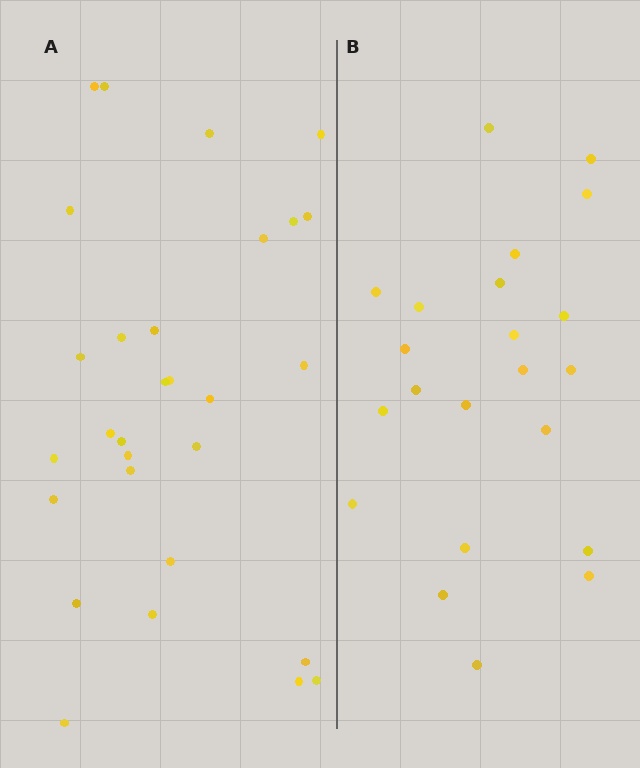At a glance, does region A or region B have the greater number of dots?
Region A (the left region) has more dots.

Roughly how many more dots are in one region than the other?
Region A has roughly 8 or so more dots than region B.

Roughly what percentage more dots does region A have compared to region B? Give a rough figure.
About 30% more.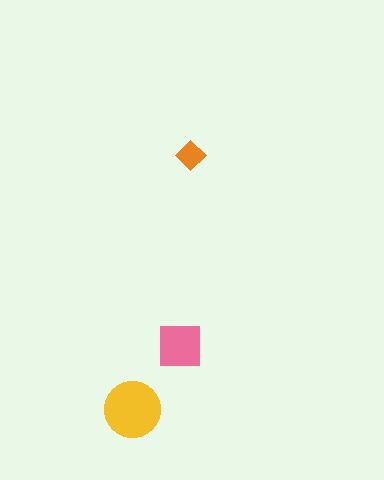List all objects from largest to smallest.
The yellow circle, the pink square, the orange diamond.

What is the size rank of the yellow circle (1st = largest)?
1st.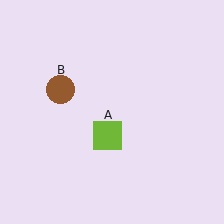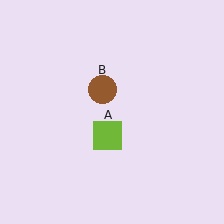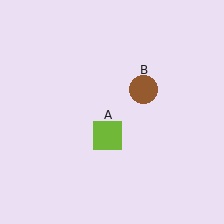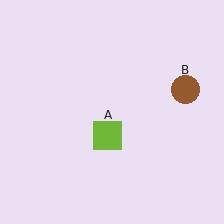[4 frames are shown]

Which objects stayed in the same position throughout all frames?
Lime square (object A) remained stationary.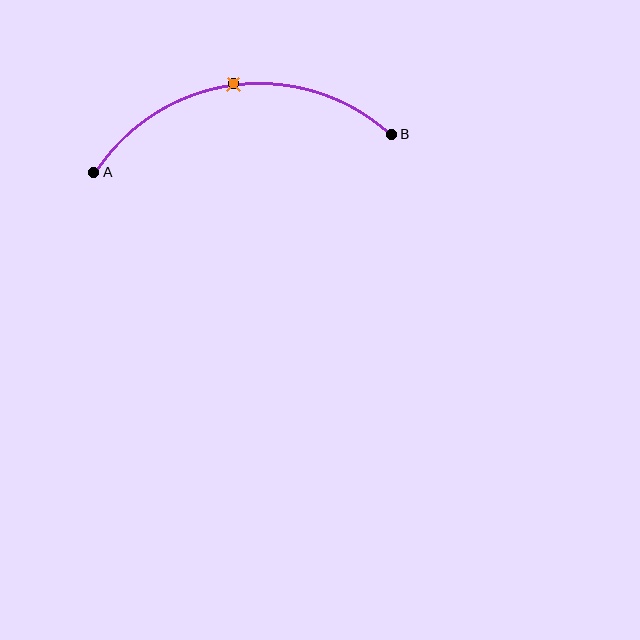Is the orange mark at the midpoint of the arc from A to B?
Yes. The orange mark lies on the arc at equal arc-length from both A and B — it is the arc midpoint.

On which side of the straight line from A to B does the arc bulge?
The arc bulges above the straight line connecting A and B.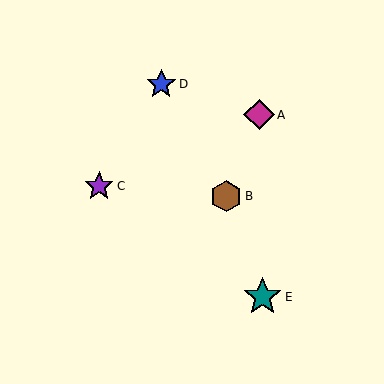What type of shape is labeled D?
Shape D is a blue star.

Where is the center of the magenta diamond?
The center of the magenta diamond is at (259, 115).